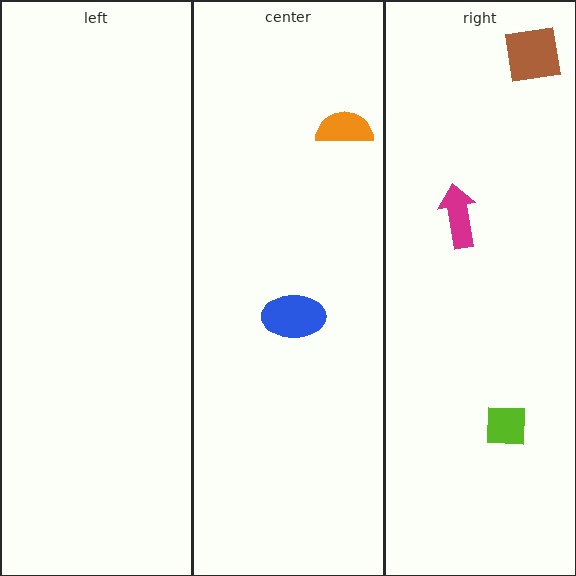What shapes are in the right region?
The brown square, the lime square, the magenta arrow.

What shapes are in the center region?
The blue ellipse, the orange semicircle.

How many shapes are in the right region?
3.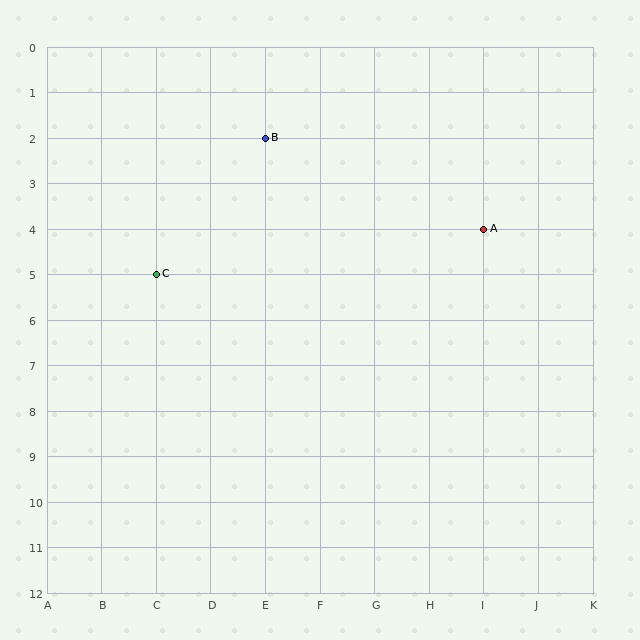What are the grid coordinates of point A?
Point A is at grid coordinates (I, 4).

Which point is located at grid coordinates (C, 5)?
Point C is at (C, 5).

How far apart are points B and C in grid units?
Points B and C are 2 columns and 3 rows apart (about 3.6 grid units diagonally).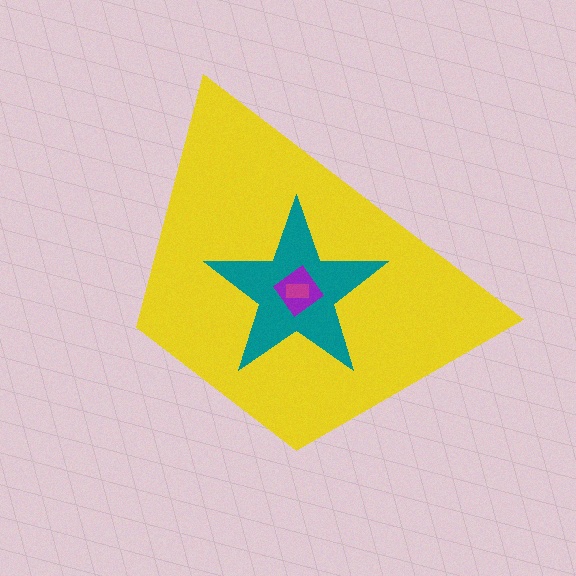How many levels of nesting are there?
4.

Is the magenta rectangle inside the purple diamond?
Yes.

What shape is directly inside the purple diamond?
The magenta rectangle.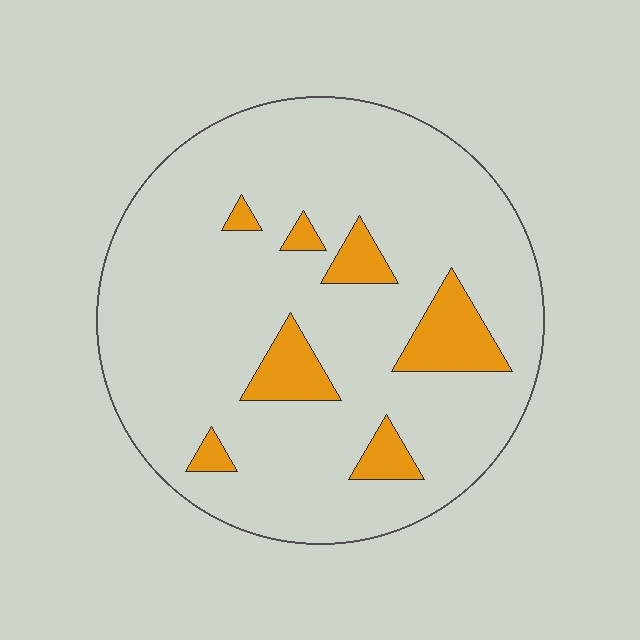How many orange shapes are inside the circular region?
7.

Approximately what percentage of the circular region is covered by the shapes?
Approximately 10%.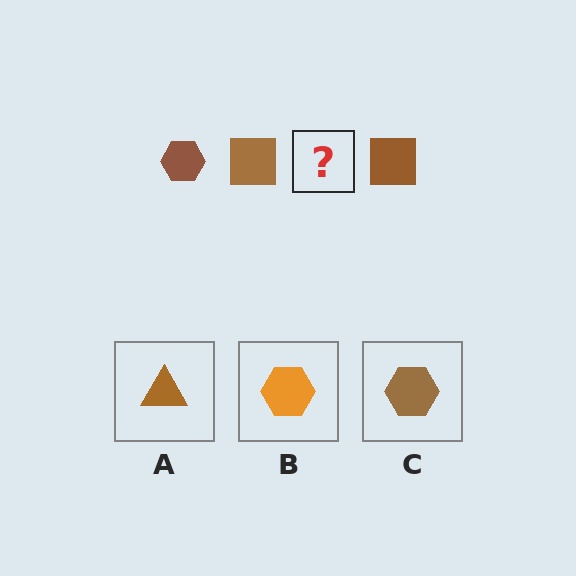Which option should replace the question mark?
Option C.